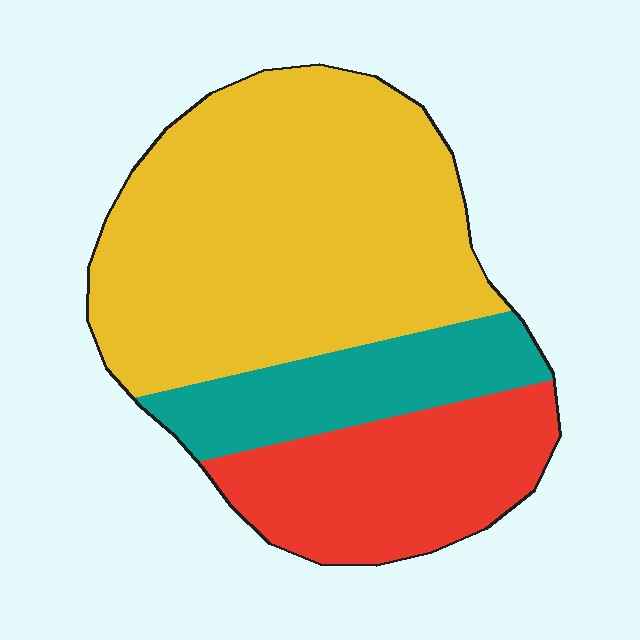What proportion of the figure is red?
Red takes up between a sixth and a third of the figure.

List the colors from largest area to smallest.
From largest to smallest: yellow, red, teal.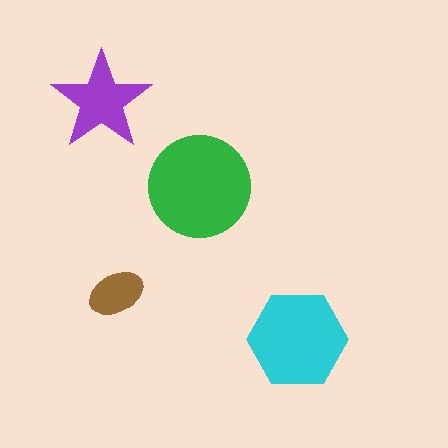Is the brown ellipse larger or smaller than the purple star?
Smaller.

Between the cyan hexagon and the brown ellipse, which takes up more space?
The cyan hexagon.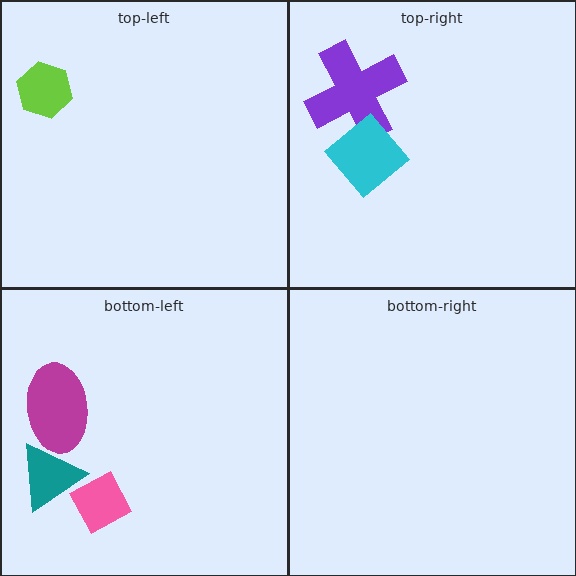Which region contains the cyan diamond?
The top-right region.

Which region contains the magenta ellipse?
The bottom-left region.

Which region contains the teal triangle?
The bottom-left region.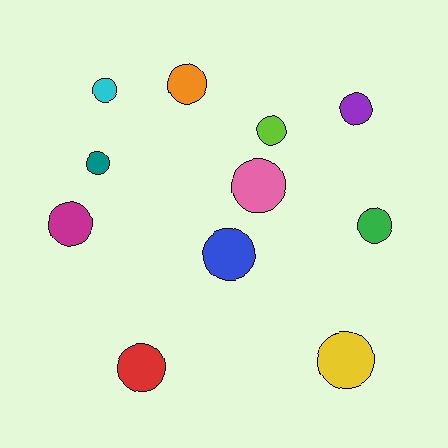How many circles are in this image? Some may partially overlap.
There are 11 circles.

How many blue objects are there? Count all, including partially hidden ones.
There is 1 blue object.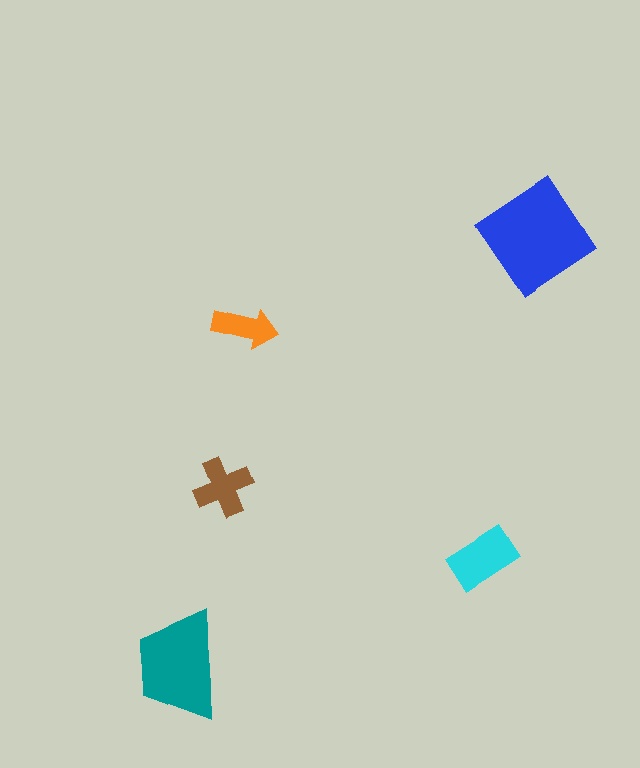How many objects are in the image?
There are 5 objects in the image.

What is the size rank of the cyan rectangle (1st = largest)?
3rd.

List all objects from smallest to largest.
The orange arrow, the brown cross, the cyan rectangle, the teal trapezoid, the blue diamond.